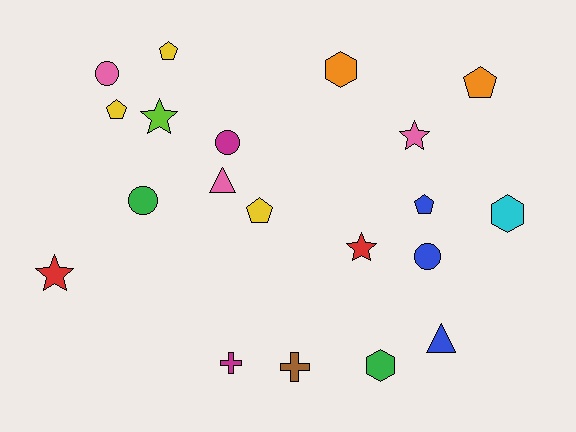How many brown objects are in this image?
There is 1 brown object.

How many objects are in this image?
There are 20 objects.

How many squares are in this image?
There are no squares.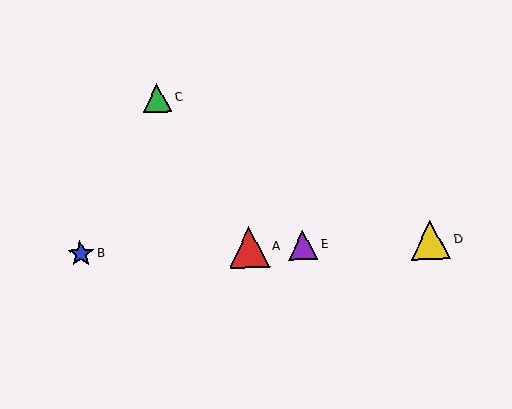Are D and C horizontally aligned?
No, D is at y≈240 and C is at y≈98.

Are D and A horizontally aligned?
Yes, both are at y≈240.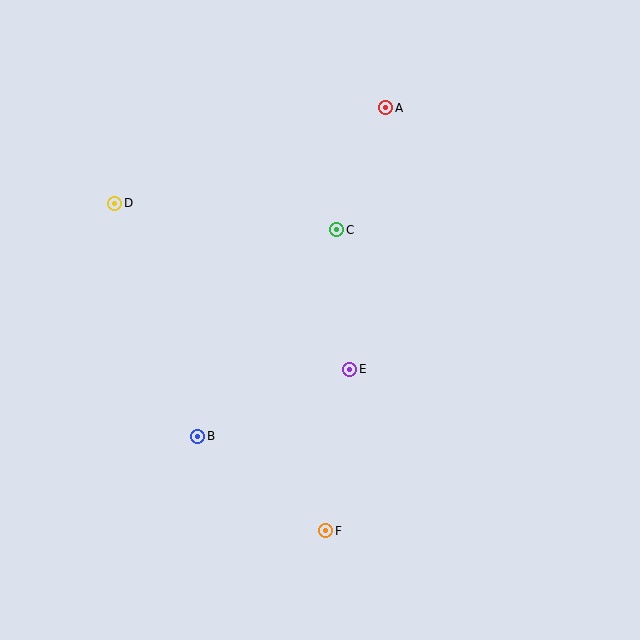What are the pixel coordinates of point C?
Point C is at (337, 230).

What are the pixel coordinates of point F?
Point F is at (326, 531).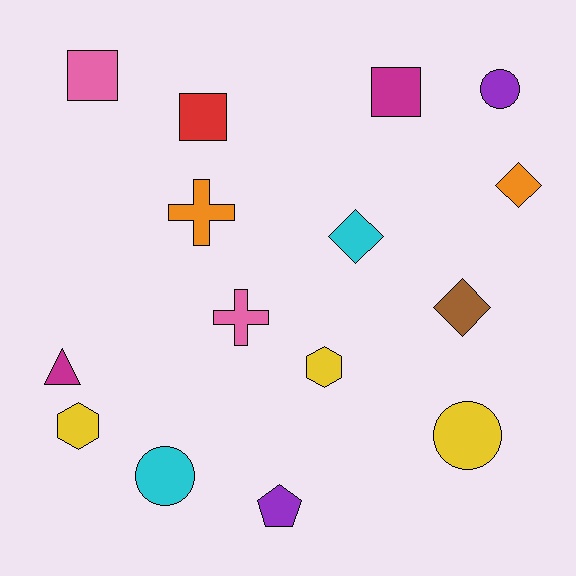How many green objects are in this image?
There are no green objects.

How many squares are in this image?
There are 3 squares.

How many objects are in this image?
There are 15 objects.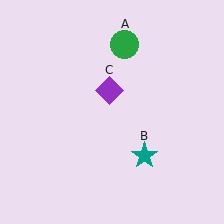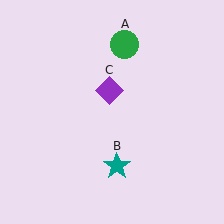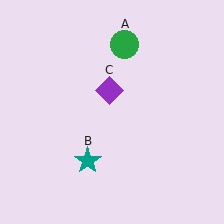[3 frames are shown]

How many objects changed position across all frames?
1 object changed position: teal star (object B).